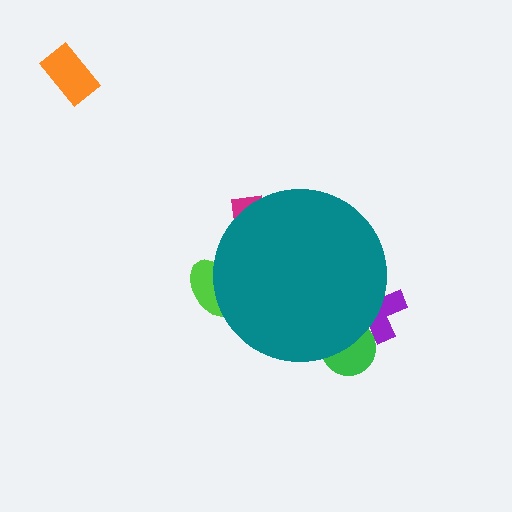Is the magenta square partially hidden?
Yes, the magenta square is partially hidden behind the teal circle.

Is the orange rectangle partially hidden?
No, the orange rectangle is fully visible.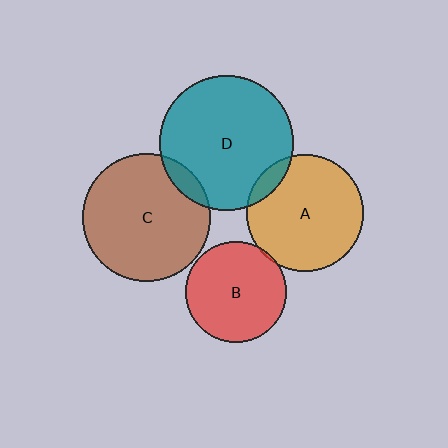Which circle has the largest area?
Circle D (teal).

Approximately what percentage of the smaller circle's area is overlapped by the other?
Approximately 10%.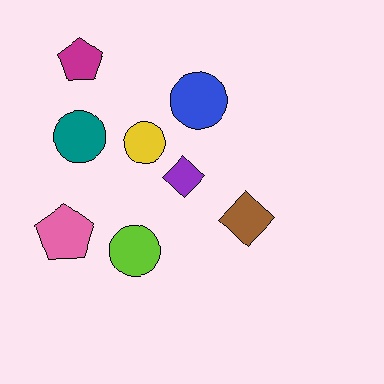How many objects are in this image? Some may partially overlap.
There are 8 objects.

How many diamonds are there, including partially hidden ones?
There are 2 diamonds.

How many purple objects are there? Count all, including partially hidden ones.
There is 1 purple object.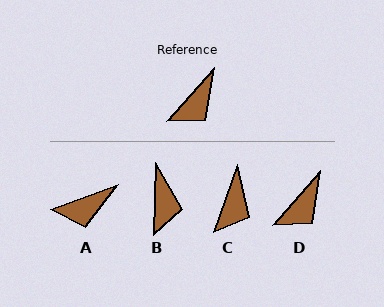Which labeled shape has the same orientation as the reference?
D.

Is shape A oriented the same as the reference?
No, it is off by about 28 degrees.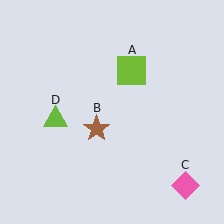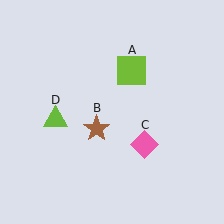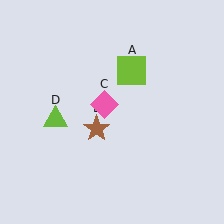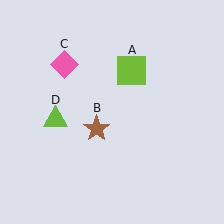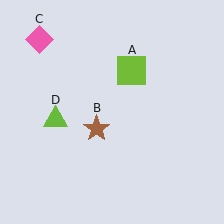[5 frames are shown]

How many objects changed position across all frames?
1 object changed position: pink diamond (object C).